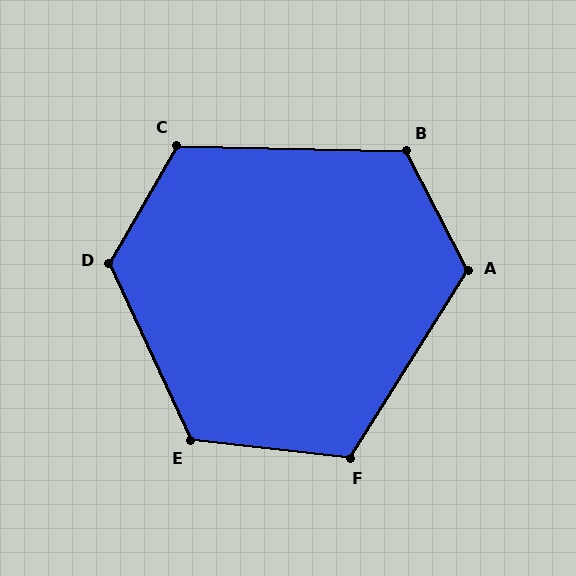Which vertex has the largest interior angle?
D, at approximately 125 degrees.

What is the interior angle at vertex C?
Approximately 118 degrees (obtuse).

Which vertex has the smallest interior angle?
F, at approximately 116 degrees.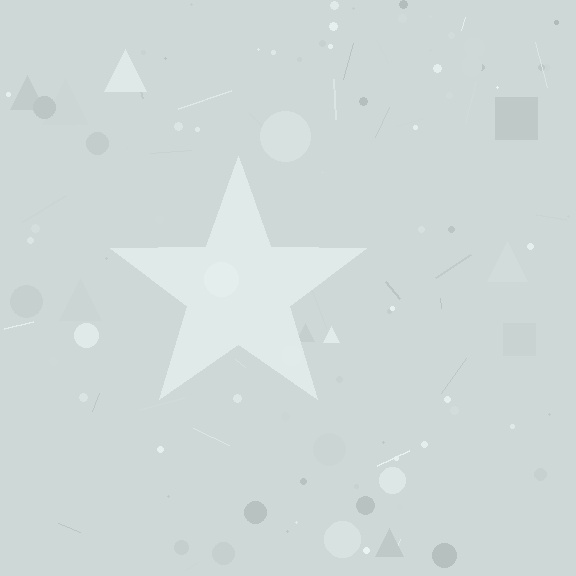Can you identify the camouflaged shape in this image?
The camouflaged shape is a star.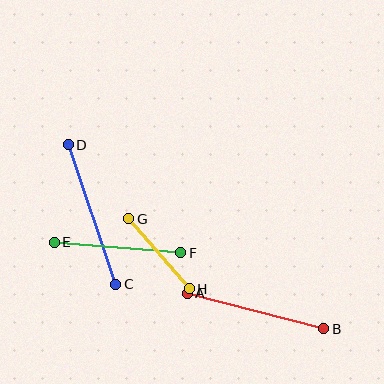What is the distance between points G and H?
The distance is approximately 92 pixels.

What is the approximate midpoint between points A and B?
The midpoint is at approximately (255, 311) pixels.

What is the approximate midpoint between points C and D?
The midpoint is at approximately (92, 214) pixels.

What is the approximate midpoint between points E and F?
The midpoint is at approximately (118, 247) pixels.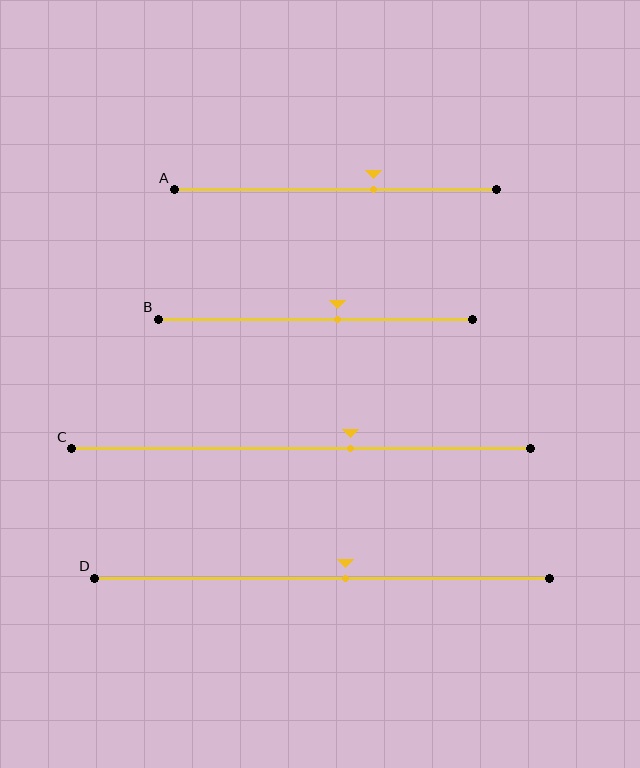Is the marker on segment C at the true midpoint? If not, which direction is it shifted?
No, the marker on segment C is shifted to the right by about 11% of the segment length.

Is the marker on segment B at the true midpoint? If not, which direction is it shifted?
No, the marker on segment B is shifted to the right by about 7% of the segment length.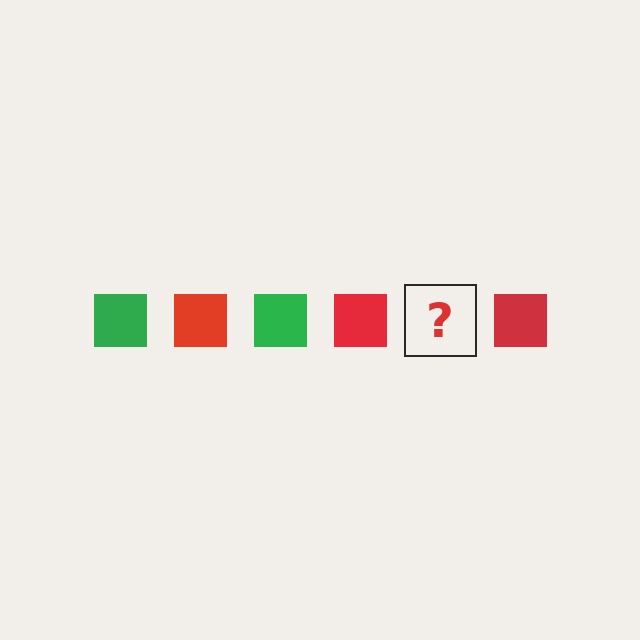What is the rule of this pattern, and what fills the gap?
The rule is that the pattern cycles through green, red squares. The gap should be filled with a green square.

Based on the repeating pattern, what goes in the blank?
The blank should be a green square.